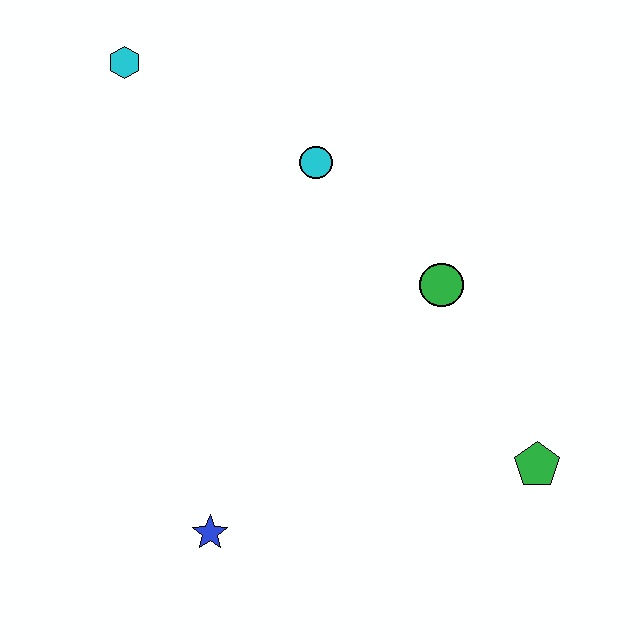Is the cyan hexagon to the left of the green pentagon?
Yes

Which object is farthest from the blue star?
The cyan hexagon is farthest from the blue star.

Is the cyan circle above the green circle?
Yes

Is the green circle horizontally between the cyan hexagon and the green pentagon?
Yes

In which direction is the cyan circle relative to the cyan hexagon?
The cyan circle is to the right of the cyan hexagon.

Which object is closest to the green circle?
The cyan circle is closest to the green circle.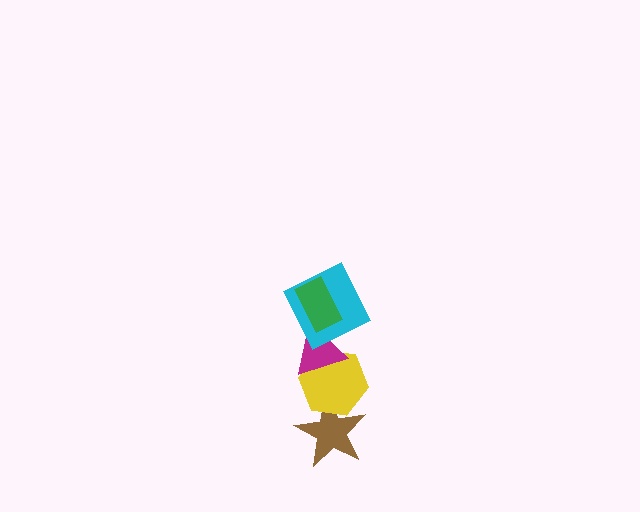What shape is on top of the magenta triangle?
The cyan square is on top of the magenta triangle.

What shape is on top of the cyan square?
The green rectangle is on top of the cyan square.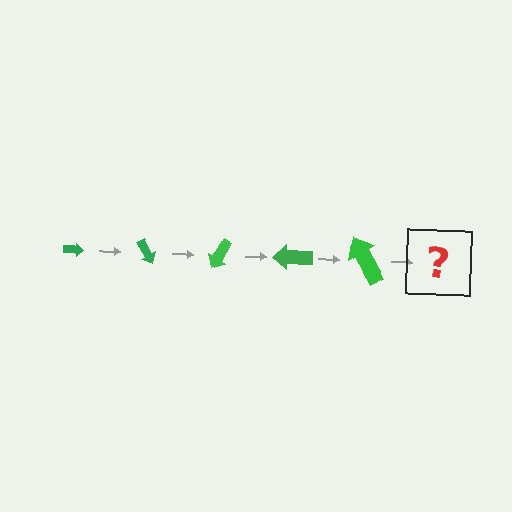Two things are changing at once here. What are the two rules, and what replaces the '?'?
The two rules are that the arrow grows larger each step and it rotates 60 degrees each step. The '?' should be an arrow, larger than the previous one and rotated 300 degrees from the start.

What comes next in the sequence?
The next element should be an arrow, larger than the previous one and rotated 300 degrees from the start.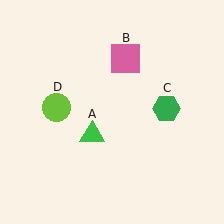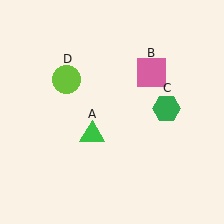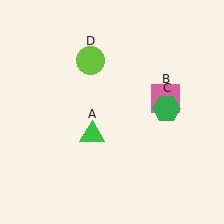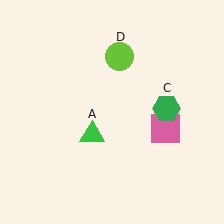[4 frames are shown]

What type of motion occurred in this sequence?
The pink square (object B), lime circle (object D) rotated clockwise around the center of the scene.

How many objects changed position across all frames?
2 objects changed position: pink square (object B), lime circle (object D).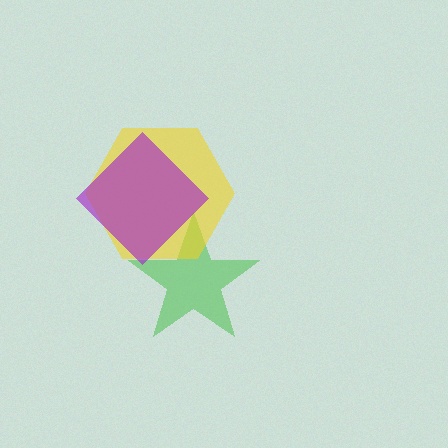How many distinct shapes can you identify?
There are 3 distinct shapes: a green star, a yellow hexagon, a purple diamond.